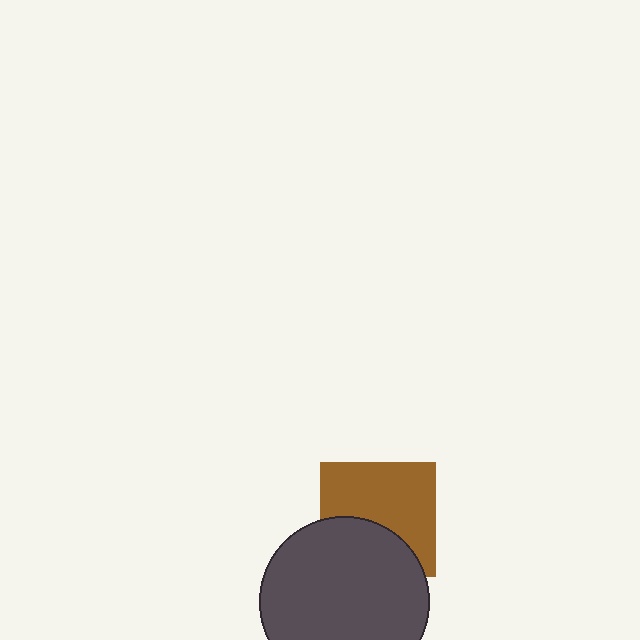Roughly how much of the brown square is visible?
About half of it is visible (roughly 61%).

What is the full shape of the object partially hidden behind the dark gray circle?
The partially hidden object is a brown square.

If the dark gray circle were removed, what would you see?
You would see the complete brown square.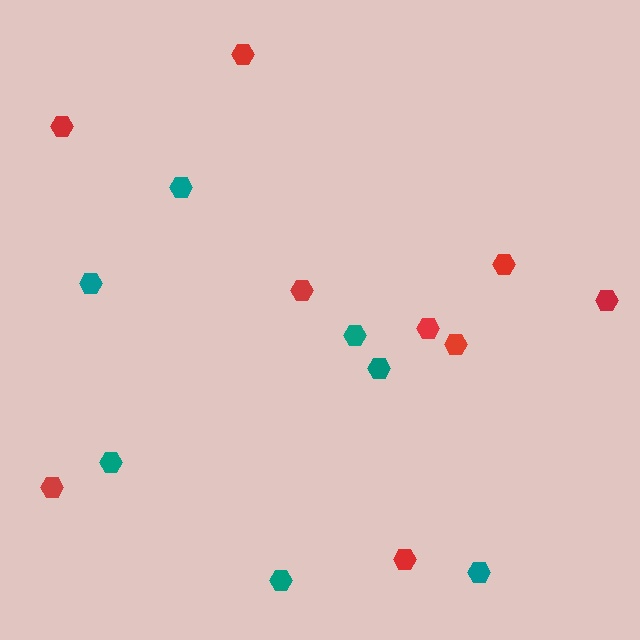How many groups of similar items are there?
There are 2 groups: one group of teal hexagons (7) and one group of red hexagons (9).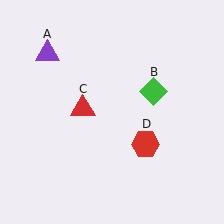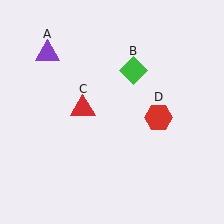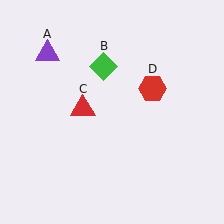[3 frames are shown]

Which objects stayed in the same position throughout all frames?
Purple triangle (object A) and red triangle (object C) remained stationary.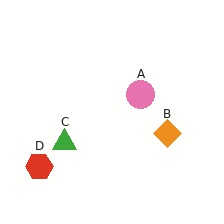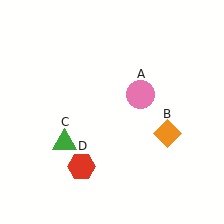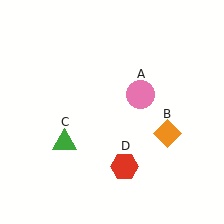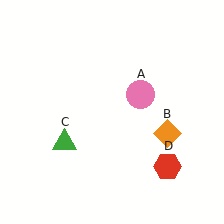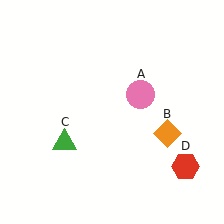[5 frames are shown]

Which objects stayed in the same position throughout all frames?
Pink circle (object A) and orange diamond (object B) and green triangle (object C) remained stationary.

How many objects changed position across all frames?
1 object changed position: red hexagon (object D).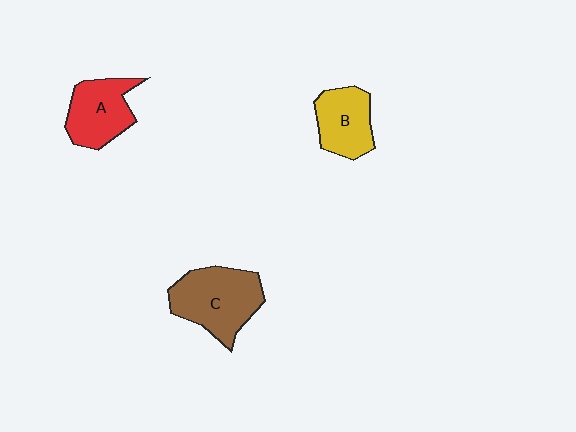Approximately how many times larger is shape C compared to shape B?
Approximately 1.5 times.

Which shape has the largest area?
Shape C (brown).